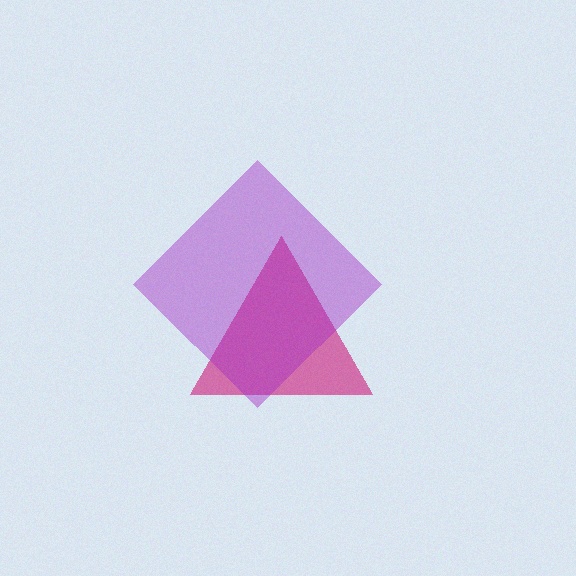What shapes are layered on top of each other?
The layered shapes are: a magenta triangle, a purple diamond.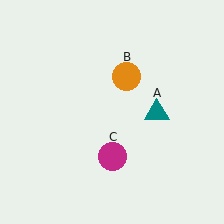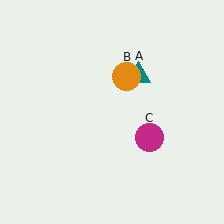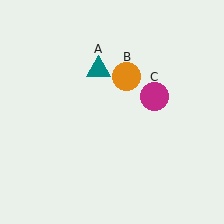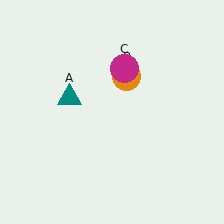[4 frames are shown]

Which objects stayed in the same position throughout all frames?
Orange circle (object B) remained stationary.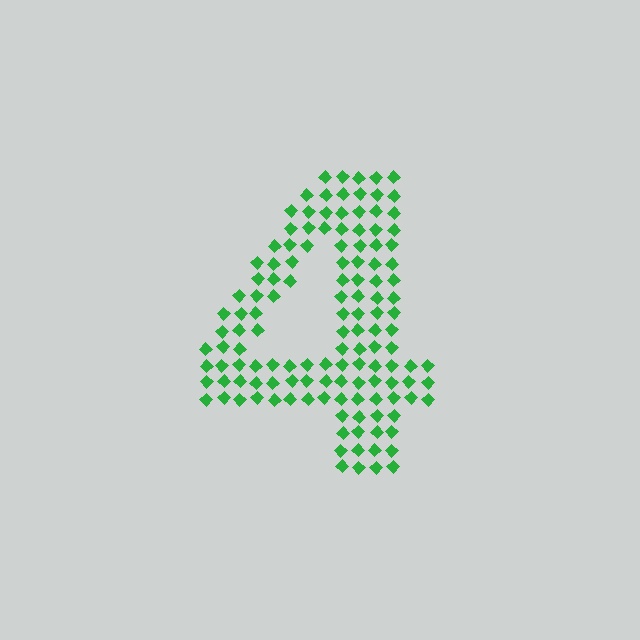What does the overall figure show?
The overall figure shows the digit 4.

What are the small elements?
The small elements are diamonds.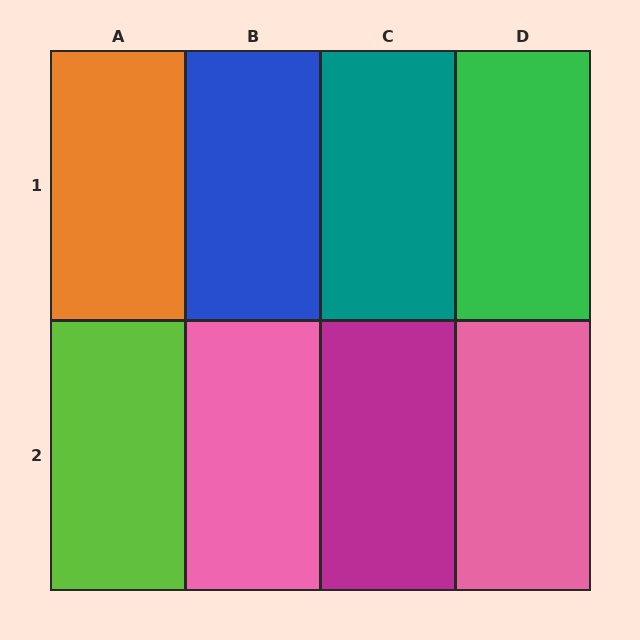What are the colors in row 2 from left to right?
Lime, pink, magenta, pink.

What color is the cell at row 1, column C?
Teal.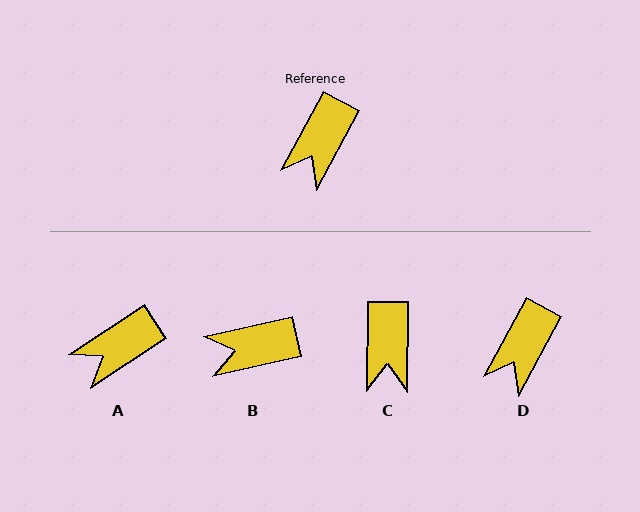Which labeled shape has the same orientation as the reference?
D.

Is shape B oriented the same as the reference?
No, it is off by about 49 degrees.